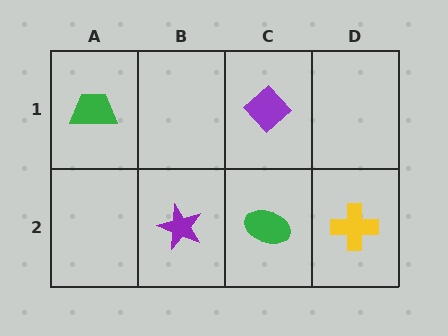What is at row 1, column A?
A green trapezoid.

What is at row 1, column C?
A purple diamond.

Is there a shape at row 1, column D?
No, that cell is empty.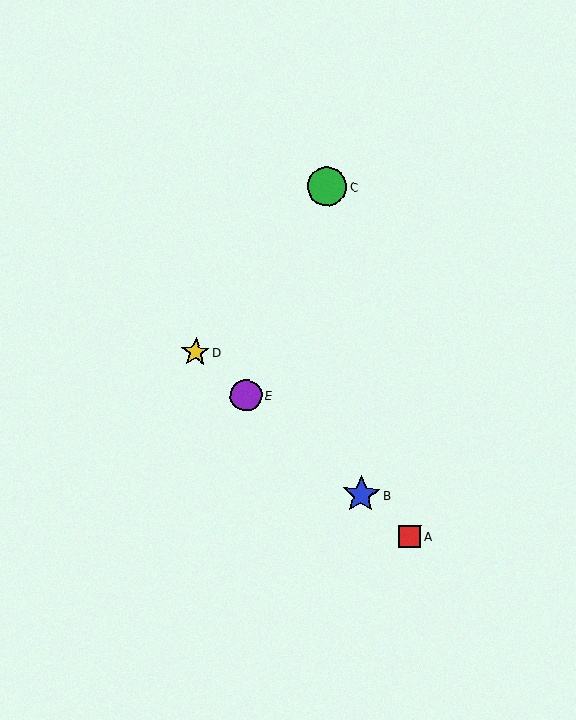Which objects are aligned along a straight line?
Objects A, B, D, E are aligned along a straight line.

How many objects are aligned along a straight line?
4 objects (A, B, D, E) are aligned along a straight line.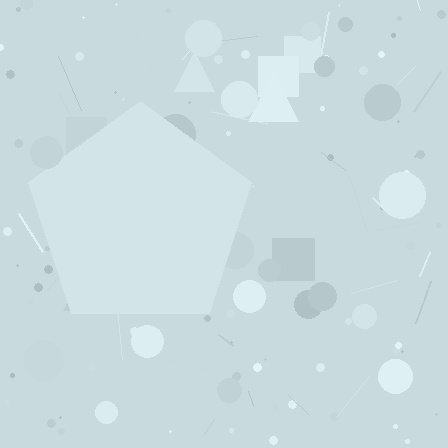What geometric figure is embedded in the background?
A pentagon is embedded in the background.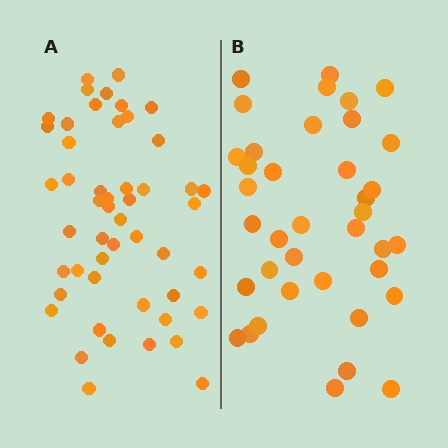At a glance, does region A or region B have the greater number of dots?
Region A (the left region) has more dots.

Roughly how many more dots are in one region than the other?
Region A has roughly 12 or so more dots than region B.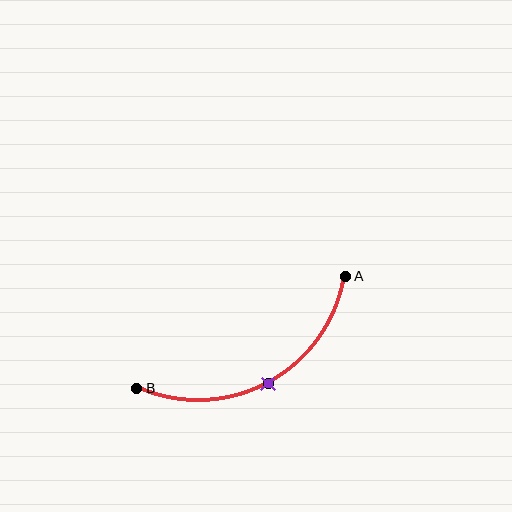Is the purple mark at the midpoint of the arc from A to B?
Yes. The purple mark lies on the arc at equal arc-length from both A and B — it is the arc midpoint.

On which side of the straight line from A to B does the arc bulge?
The arc bulges below the straight line connecting A and B.